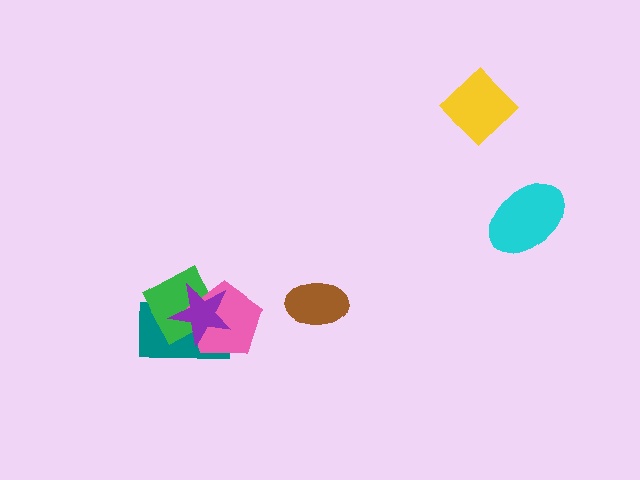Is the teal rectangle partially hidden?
Yes, it is partially covered by another shape.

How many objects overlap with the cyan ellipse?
0 objects overlap with the cyan ellipse.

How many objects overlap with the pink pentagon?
3 objects overlap with the pink pentagon.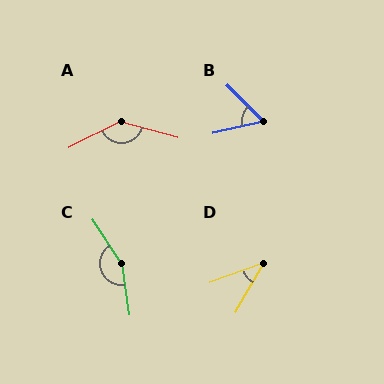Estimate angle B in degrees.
Approximately 58 degrees.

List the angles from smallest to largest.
D (40°), B (58°), A (138°), C (156°).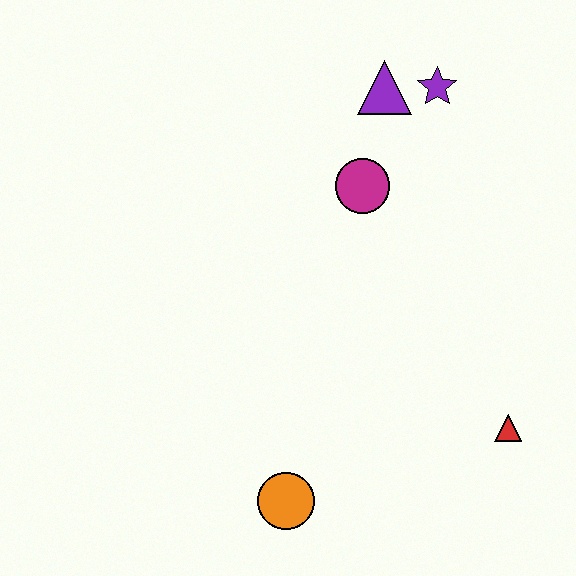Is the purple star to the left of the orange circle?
No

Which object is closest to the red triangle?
The orange circle is closest to the red triangle.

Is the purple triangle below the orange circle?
No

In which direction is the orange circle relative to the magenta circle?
The orange circle is below the magenta circle.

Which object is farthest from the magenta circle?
The orange circle is farthest from the magenta circle.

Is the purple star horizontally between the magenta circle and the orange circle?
No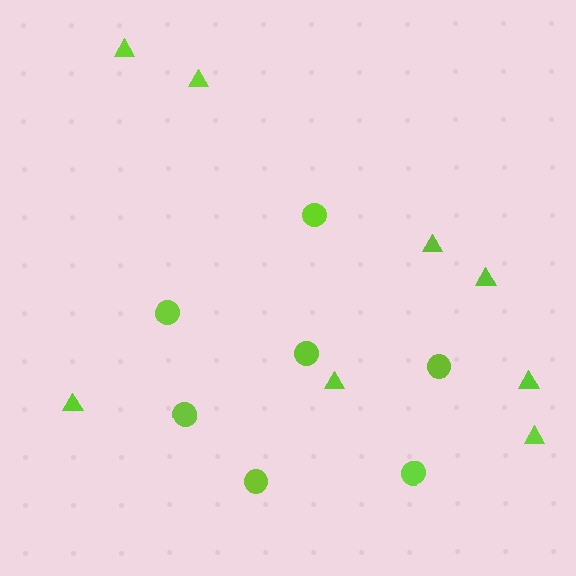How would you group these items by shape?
There are 2 groups: one group of circles (7) and one group of triangles (8).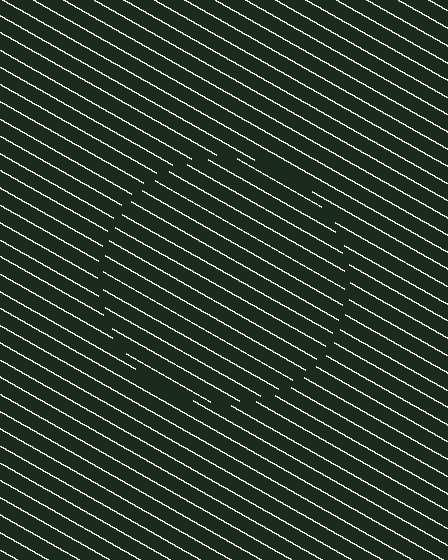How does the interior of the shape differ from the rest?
The interior of the shape contains the same grating, shifted by half a period — the contour is defined by the phase discontinuity where line-ends from the inner and outer gratings abut.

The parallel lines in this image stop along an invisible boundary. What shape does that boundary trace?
An illusory circle. The interior of the shape contains the same grating, shifted by half a period — the contour is defined by the phase discontinuity where line-ends from the inner and outer gratings abut.